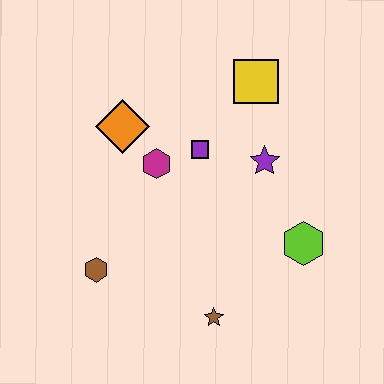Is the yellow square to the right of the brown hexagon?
Yes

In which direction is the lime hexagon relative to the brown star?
The lime hexagon is to the right of the brown star.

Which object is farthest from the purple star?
The brown hexagon is farthest from the purple star.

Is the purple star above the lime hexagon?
Yes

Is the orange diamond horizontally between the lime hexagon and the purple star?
No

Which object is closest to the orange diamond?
The magenta hexagon is closest to the orange diamond.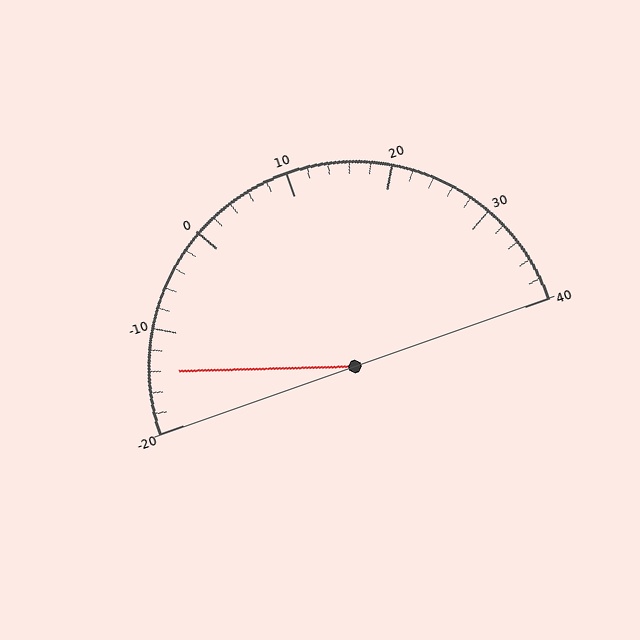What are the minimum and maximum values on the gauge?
The gauge ranges from -20 to 40.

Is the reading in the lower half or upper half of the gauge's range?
The reading is in the lower half of the range (-20 to 40).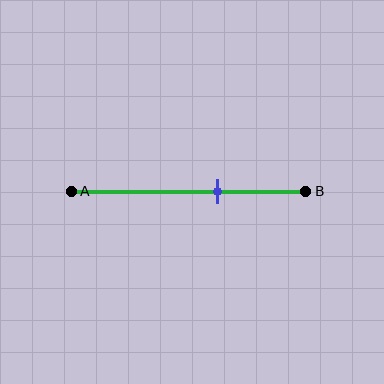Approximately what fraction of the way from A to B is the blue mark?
The blue mark is approximately 60% of the way from A to B.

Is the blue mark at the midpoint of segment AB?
No, the mark is at about 60% from A, not at the 50% midpoint.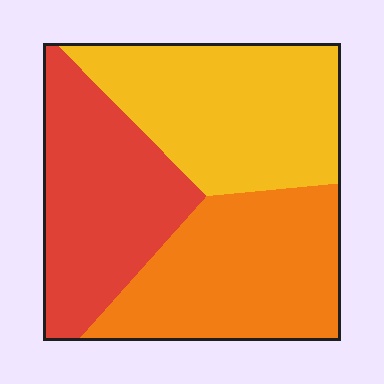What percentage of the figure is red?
Red covers roughly 30% of the figure.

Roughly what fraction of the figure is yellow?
Yellow takes up about one third (1/3) of the figure.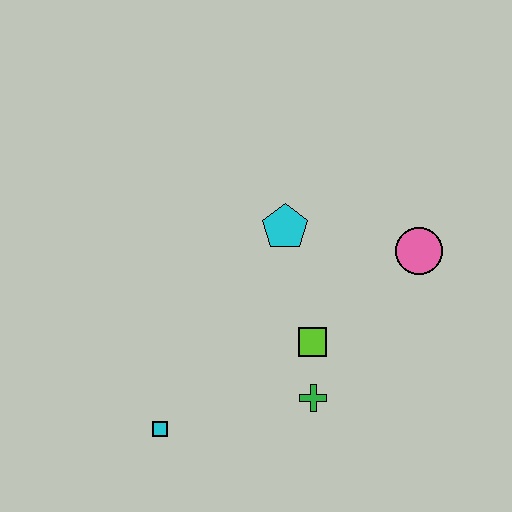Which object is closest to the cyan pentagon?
The lime square is closest to the cyan pentagon.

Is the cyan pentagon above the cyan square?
Yes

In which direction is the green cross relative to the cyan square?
The green cross is to the right of the cyan square.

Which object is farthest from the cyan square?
The pink circle is farthest from the cyan square.